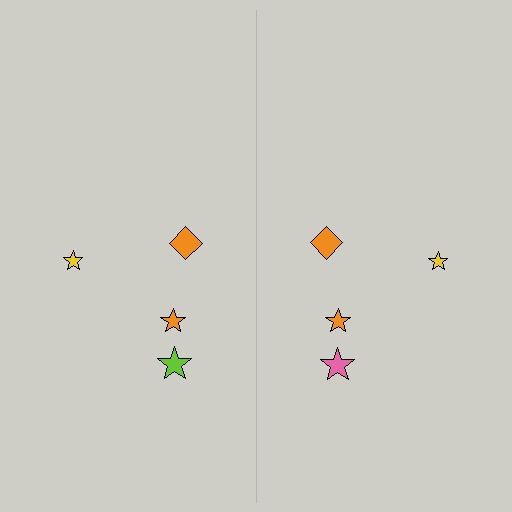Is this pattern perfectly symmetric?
No, the pattern is not perfectly symmetric. The pink star on the right side breaks the symmetry — its mirror counterpart is lime.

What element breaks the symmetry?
The pink star on the right side breaks the symmetry — its mirror counterpart is lime.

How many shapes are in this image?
There are 8 shapes in this image.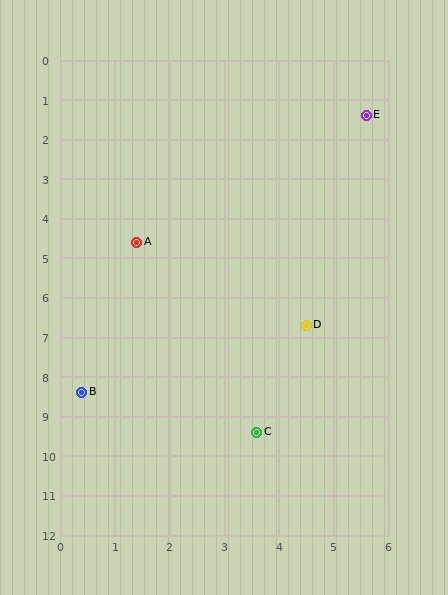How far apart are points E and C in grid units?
Points E and C are about 8.2 grid units apart.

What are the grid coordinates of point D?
Point D is at approximately (4.5, 6.7).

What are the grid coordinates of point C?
Point C is at approximately (3.6, 9.4).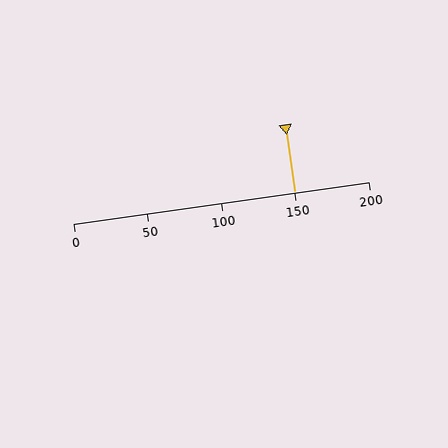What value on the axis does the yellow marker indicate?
The marker indicates approximately 150.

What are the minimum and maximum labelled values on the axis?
The axis runs from 0 to 200.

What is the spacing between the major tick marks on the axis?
The major ticks are spaced 50 apart.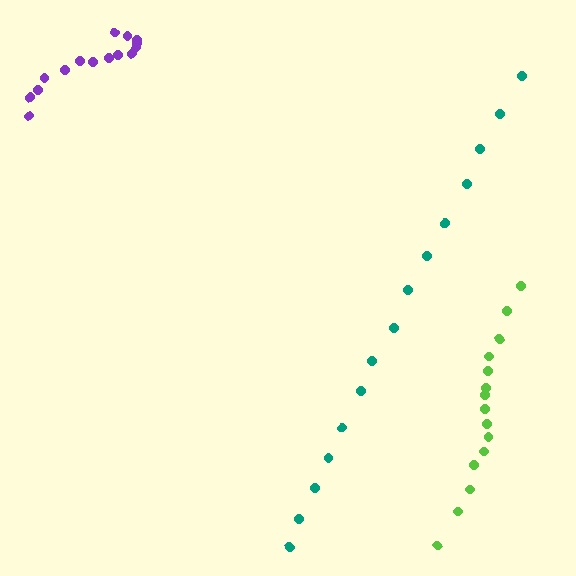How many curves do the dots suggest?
There are 3 distinct paths.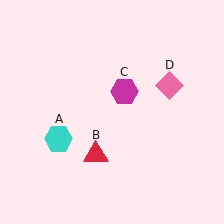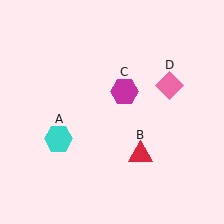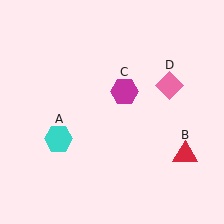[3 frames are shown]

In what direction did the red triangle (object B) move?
The red triangle (object B) moved right.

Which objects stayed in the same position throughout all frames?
Cyan hexagon (object A) and magenta hexagon (object C) and pink diamond (object D) remained stationary.